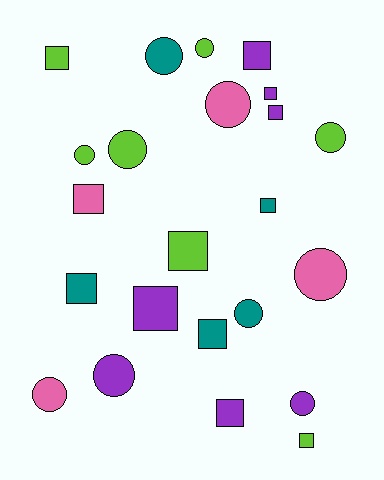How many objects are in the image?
There are 23 objects.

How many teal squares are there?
There are 3 teal squares.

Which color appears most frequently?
Purple, with 7 objects.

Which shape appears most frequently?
Square, with 12 objects.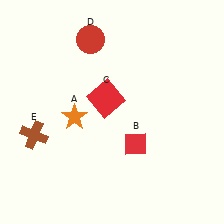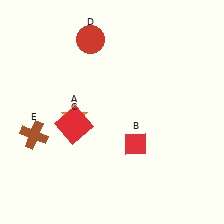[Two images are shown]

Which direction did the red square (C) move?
The red square (C) moved left.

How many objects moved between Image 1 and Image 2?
1 object moved between the two images.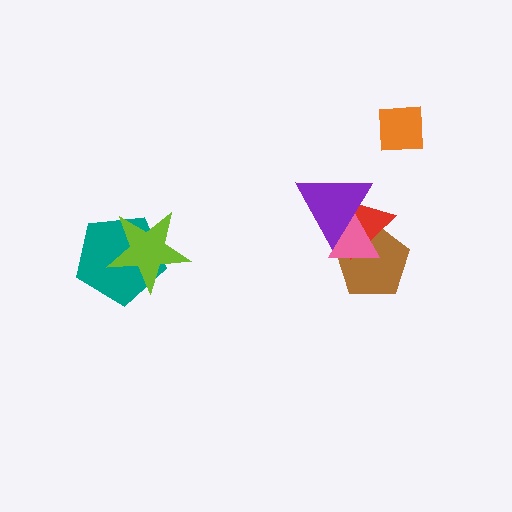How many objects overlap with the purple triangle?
3 objects overlap with the purple triangle.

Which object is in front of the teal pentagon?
The lime star is in front of the teal pentagon.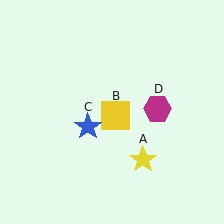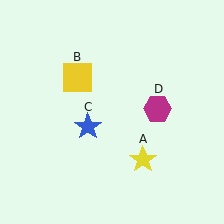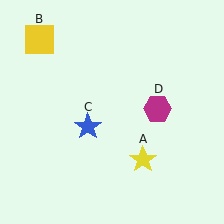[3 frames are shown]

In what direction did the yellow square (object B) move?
The yellow square (object B) moved up and to the left.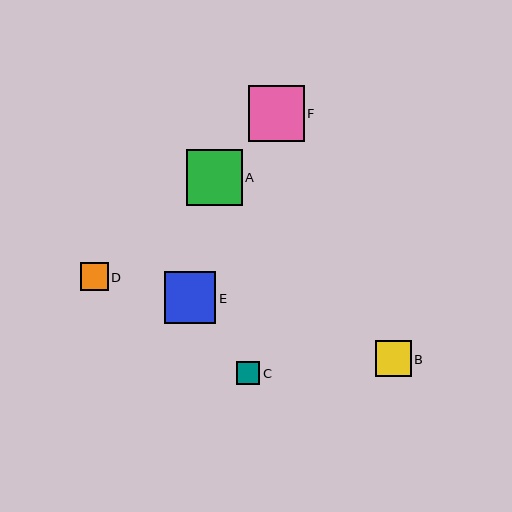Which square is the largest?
Square F is the largest with a size of approximately 56 pixels.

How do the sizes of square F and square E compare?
Square F and square E are approximately the same size.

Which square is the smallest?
Square C is the smallest with a size of approximately 23 pixels.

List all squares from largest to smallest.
From largest to smallest: F, A, E, B, D, C.